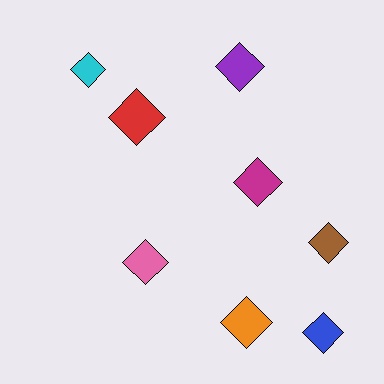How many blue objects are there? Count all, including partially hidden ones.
There is 1 blue object.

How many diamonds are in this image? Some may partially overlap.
There are 8 diamonds.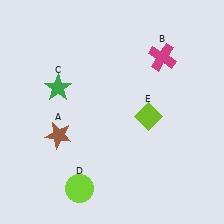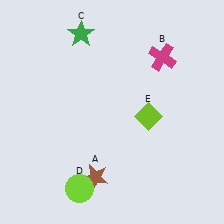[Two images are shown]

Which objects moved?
The objects that moved are: the brown star (A), the green star (C).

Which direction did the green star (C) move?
The green star (C) moved up.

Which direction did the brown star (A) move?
The brown star (A) moved down.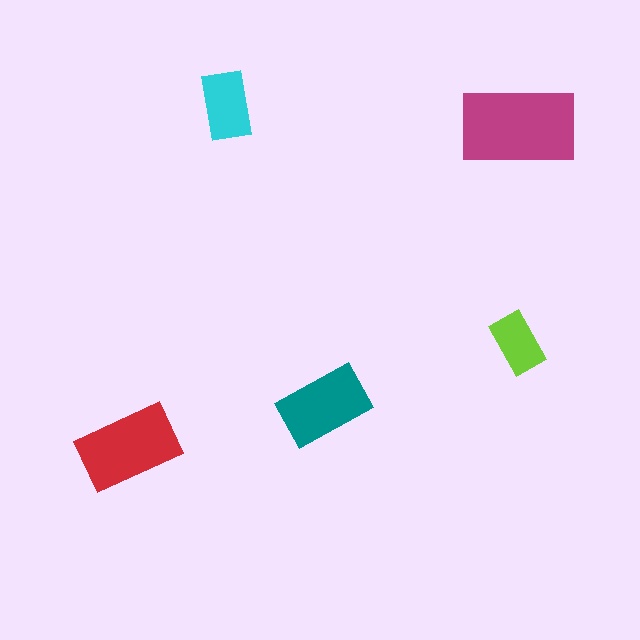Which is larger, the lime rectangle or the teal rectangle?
The teal one.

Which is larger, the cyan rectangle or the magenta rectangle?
The magenta one.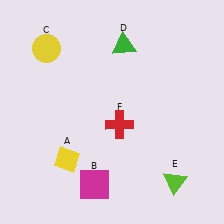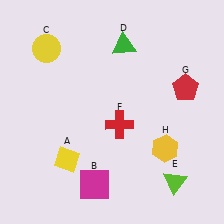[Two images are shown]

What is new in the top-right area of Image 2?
A red pentagon (G) was added in the top-right area of Image 2.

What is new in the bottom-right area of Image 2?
A yellow hexagon (H) was added in the bottom-right area of Image 2.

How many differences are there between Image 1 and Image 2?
There are 2 differences between the two images.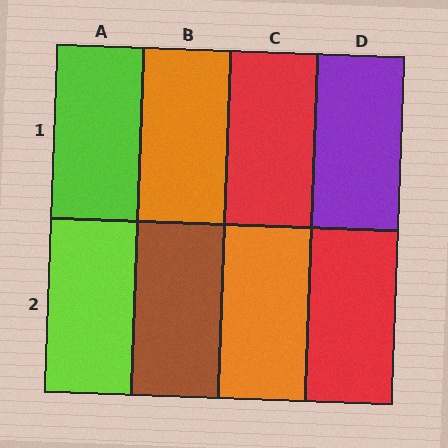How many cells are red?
2 cells are red.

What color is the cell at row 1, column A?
Lime.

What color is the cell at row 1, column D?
Purple.